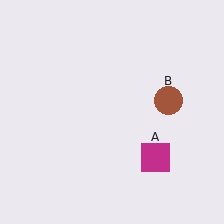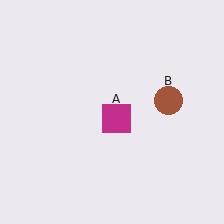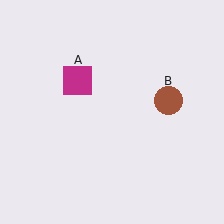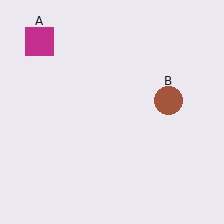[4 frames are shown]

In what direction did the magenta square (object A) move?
The magenta square (object A) moved up and to the left.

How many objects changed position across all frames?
1 object changed position: magenta square (object A).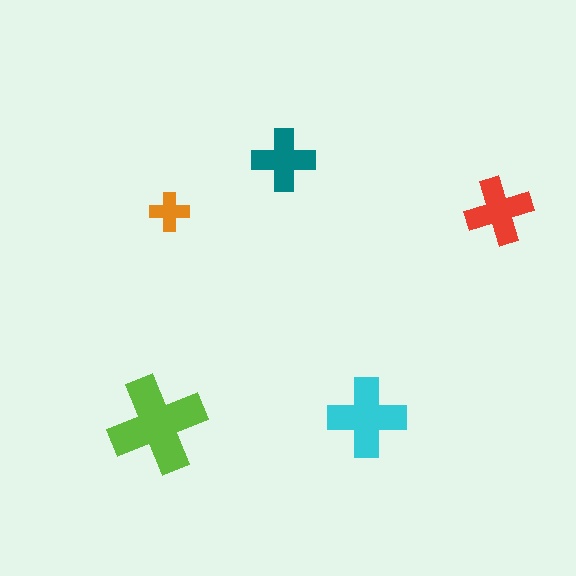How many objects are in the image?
There are 5 objects in the image.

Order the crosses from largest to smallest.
the lime one, the cyan one, the red one, the teal one, the orange one.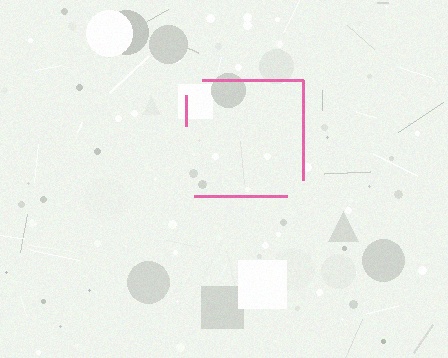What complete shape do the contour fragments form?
The contour fragments form a square.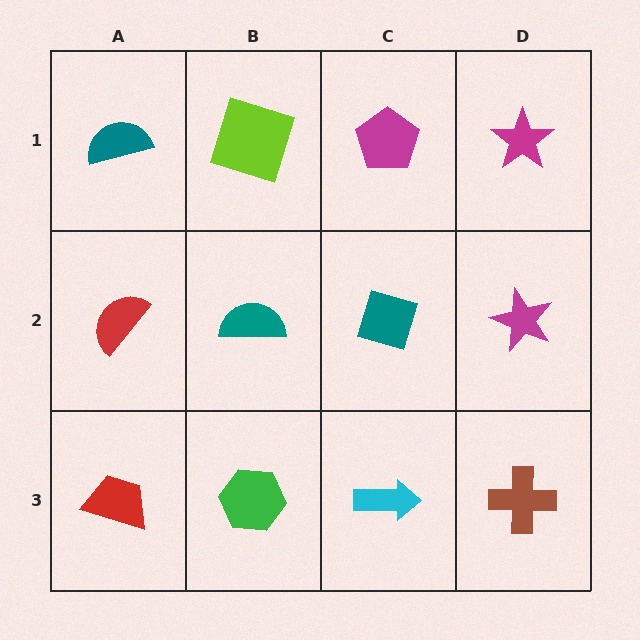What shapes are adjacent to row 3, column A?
A red semicircle (row 2, column A), a green hexagon (row 3, column B).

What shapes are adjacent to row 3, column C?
A teal diamond (row 2, column C), a green hexagon (row 3, column B), a brown cross (row 3, column D).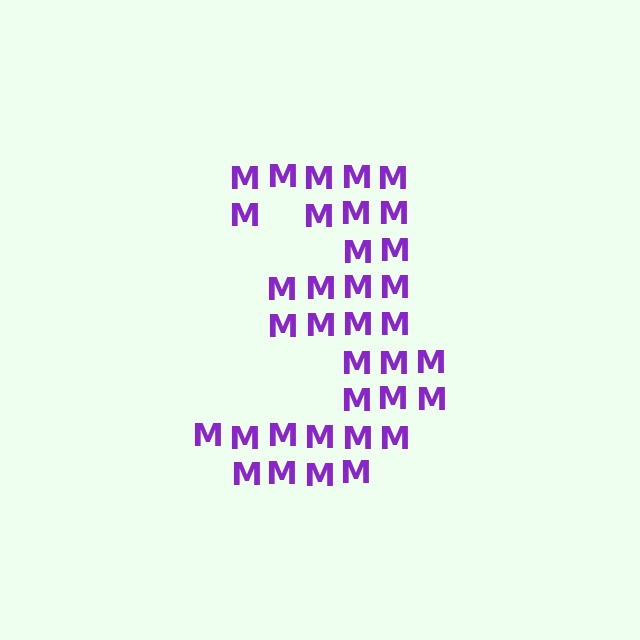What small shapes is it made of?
It is made of small letter M's.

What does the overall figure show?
The overall figure shows the digit 3.